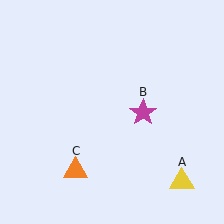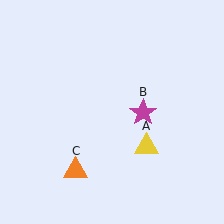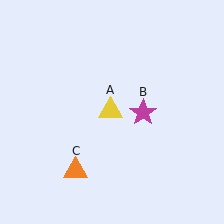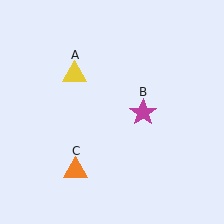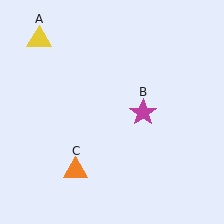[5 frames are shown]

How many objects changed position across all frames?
1 object changed position: yellow triangle (object A).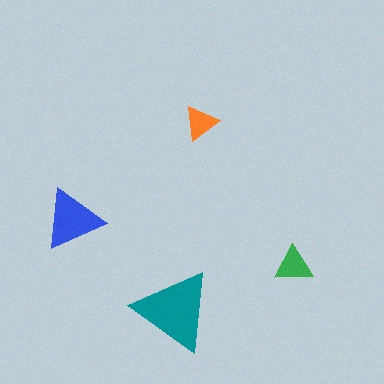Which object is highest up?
The orange triangle is topmost.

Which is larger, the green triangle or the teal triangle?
The teal one.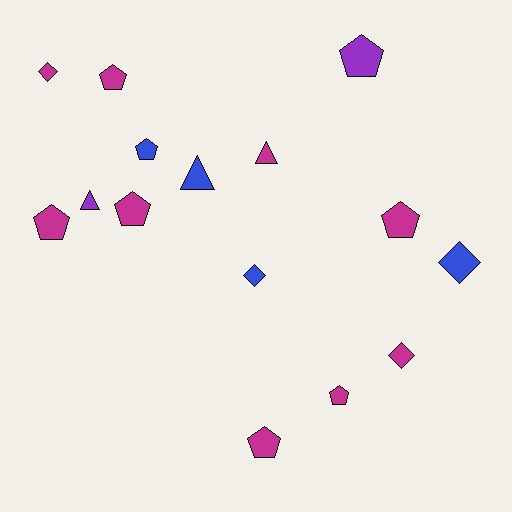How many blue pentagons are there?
There is 1 blue pentagon.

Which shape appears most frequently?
Pentagon, with 8 objects.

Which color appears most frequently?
Magenta, with 9 objects.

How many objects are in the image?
There are 15 objects.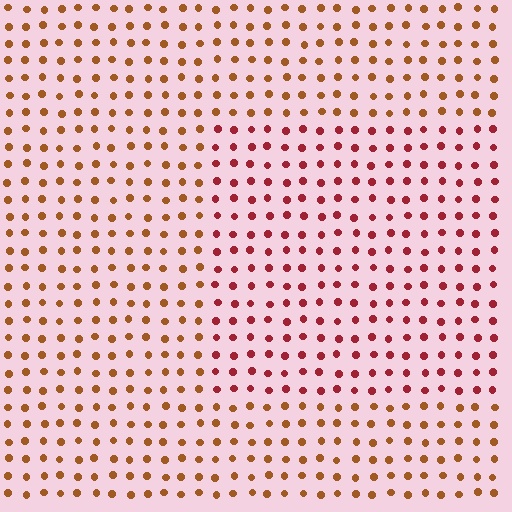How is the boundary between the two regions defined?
The boundary is defined purely by a slight shift in hue (about 35 degrees). Spacing, size, and orientation are identical on both sides.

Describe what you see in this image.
The image is filled with small brown elements in a uniform arrangement. A rectangle-shaped region is visible where the elements are tinted to a slightly different hue, forming a subtle color boundary.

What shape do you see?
I see a rectangle.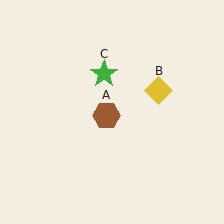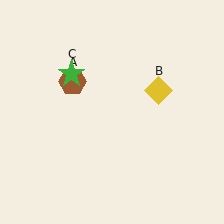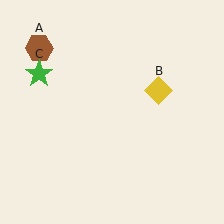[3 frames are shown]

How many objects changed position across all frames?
2 objects changed position: brown hexagon (object A), green star (object C).